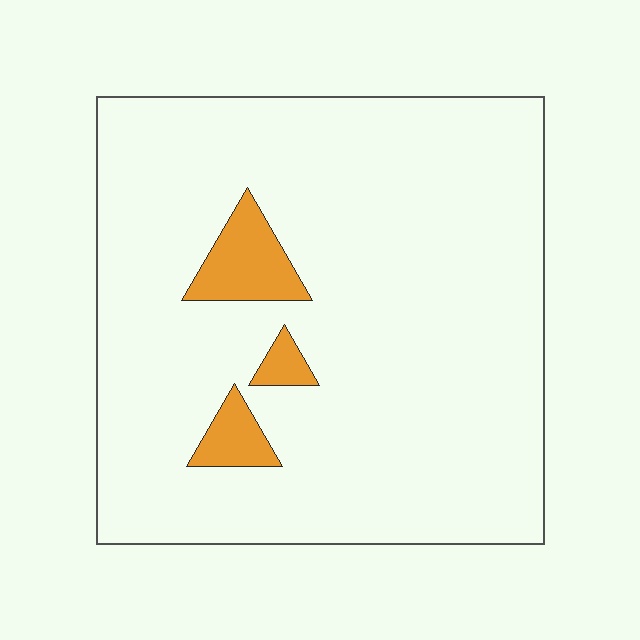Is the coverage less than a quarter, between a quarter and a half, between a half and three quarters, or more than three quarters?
Less than a quarter.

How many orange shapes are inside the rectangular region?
3.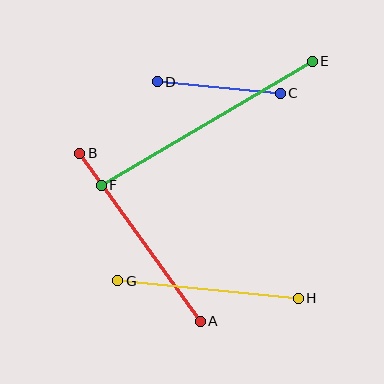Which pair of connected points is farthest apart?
Points E and F are farthest apart.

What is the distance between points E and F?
The distance is approximately 245 pixels.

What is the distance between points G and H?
The distance is approximately 182 pixels.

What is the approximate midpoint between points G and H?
The midpoint is at approximately (208, 289) pixels.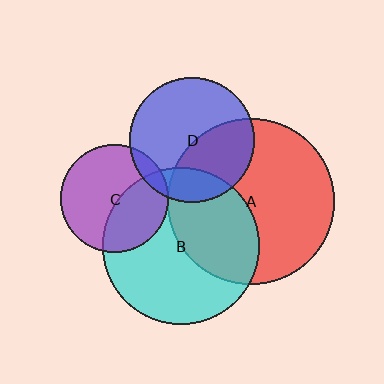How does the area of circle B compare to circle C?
Approximately 2.1 times.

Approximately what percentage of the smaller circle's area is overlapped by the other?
Approximately 40%.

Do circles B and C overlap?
Yes.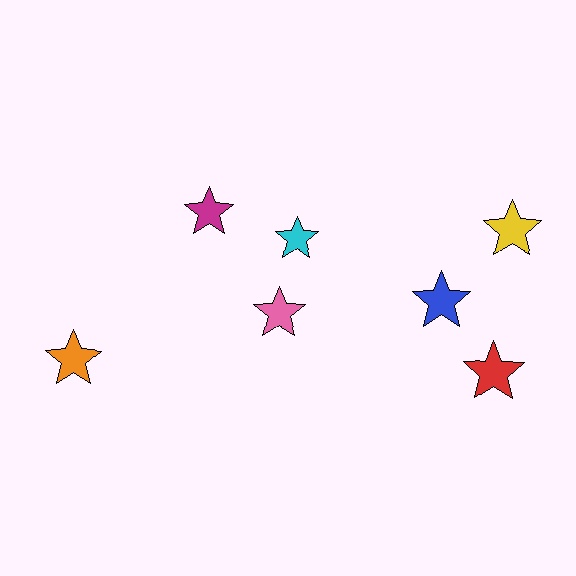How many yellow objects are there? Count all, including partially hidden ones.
There is 1 yellow object.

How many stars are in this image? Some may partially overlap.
There are 7 stars.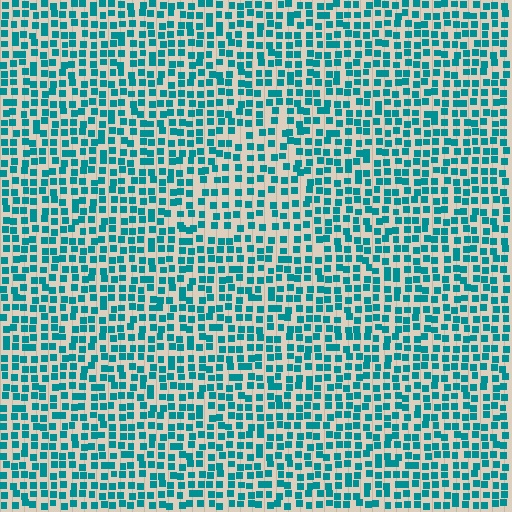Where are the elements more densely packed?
The elements are more densely packed outside the triangle boundary.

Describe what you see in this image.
The image contains small teal elements arranged at two different densities. A triangle-shaped region is visible where the elements are less densely packed than the surrounding area.